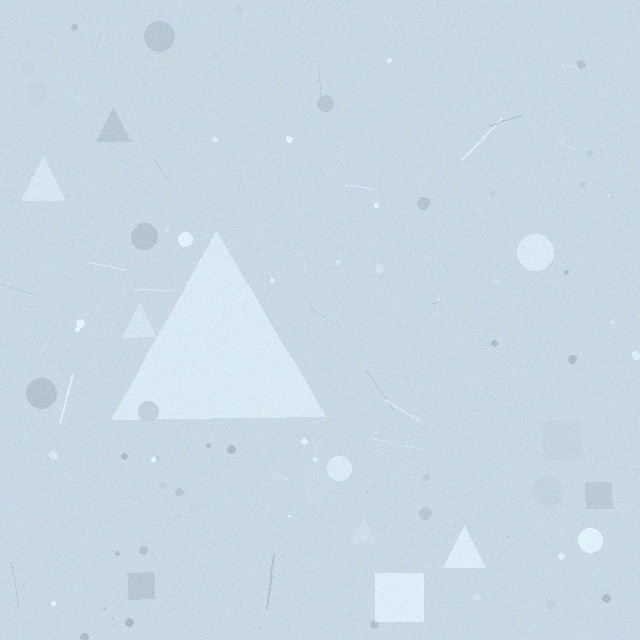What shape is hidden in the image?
A triangle is hidden in the image.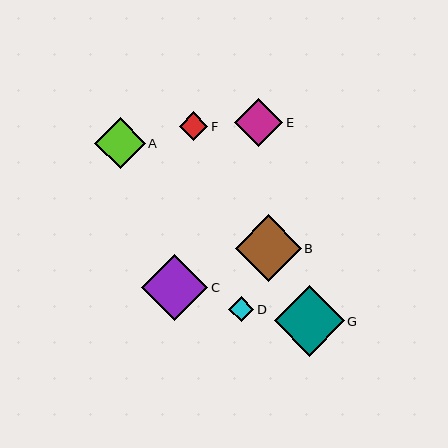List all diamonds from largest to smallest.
From largest to smallest: G, B, C, A, E, F, D.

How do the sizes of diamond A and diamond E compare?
Diamond A and diamond E are approximately the same size.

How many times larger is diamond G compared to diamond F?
Diamond G is approximately 2.4 times the size of diamond F.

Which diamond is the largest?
Diamond G is the largest with a size of approximately 70 pixels.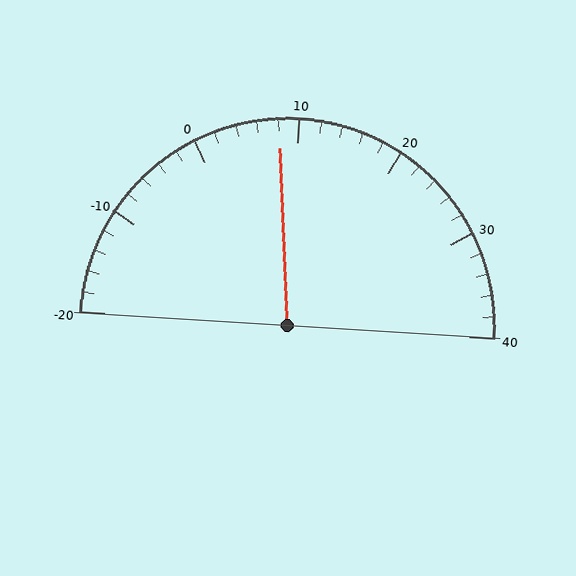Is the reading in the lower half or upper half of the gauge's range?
The reading is in the lower half of the range (-20 to 40).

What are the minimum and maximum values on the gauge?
The gauge ranges from -20 to 40.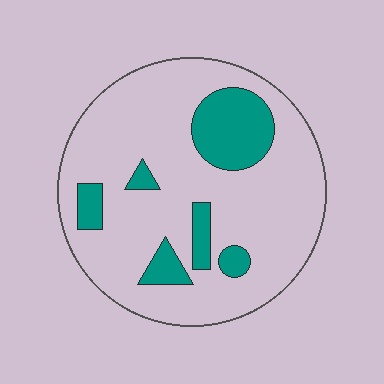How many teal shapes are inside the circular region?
6.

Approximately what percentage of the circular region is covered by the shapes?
Approximately 20%.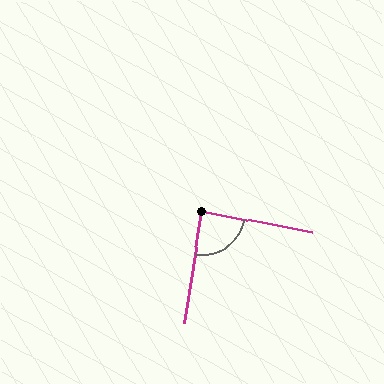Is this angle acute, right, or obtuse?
It is approximately a right angle.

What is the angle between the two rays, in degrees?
Approximately 88 degrees.